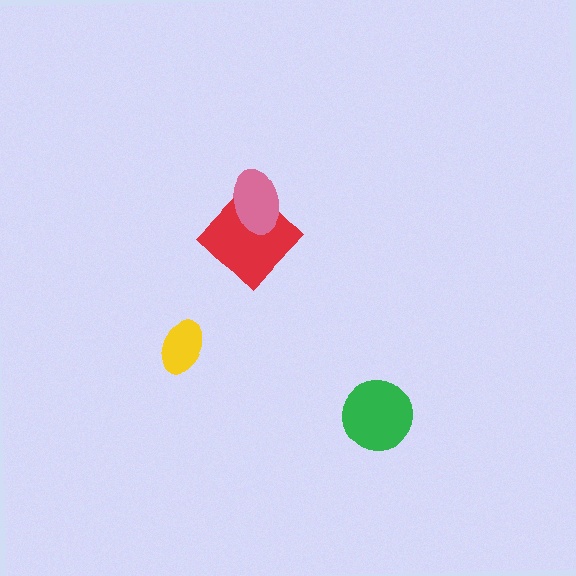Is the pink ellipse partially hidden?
No, no other shape covers it.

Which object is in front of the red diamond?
The pink ellipse is in front of the red diamond.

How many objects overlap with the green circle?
0 objects overlap with the green circle.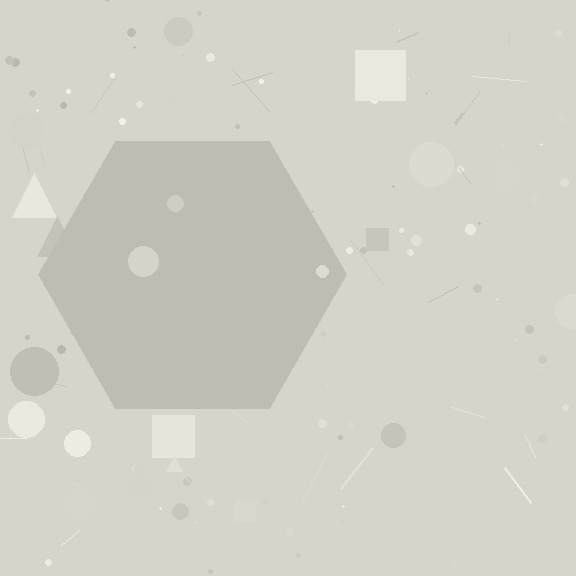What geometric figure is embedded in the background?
A hexagon is embedded in the background.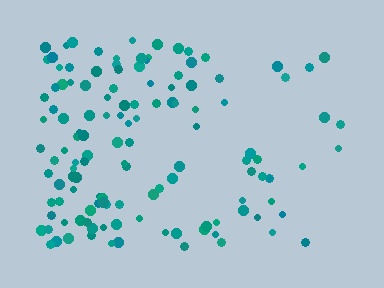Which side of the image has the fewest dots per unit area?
The right.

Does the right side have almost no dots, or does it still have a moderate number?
Still a moderate number, just noticeably fewer than the left.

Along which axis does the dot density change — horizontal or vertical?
Horizontal.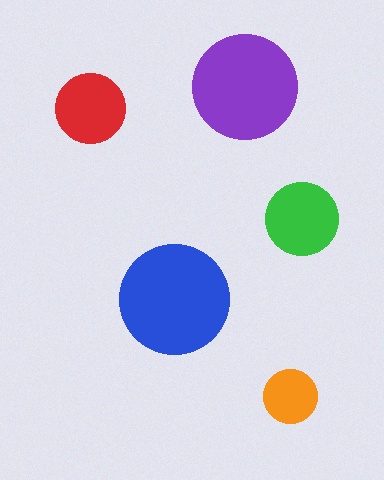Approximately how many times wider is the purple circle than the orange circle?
About 2 times wider.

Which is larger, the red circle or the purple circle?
The purple one.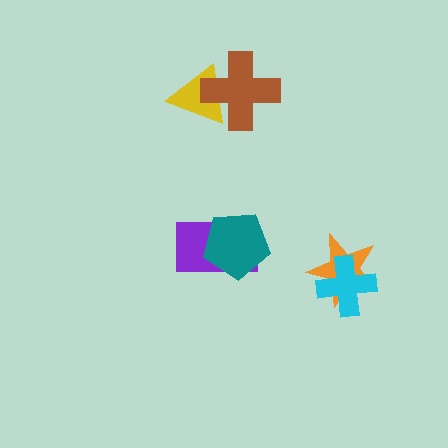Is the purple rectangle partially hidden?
Yes, it is partially covered by another shape.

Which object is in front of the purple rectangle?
The teal pentagon is in front of the purple rectangle.